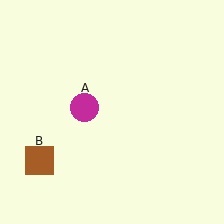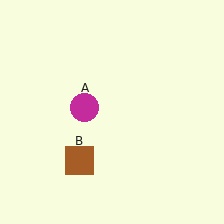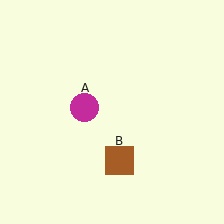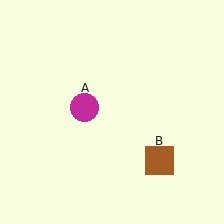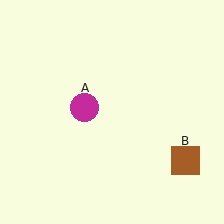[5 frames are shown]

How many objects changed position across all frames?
1 object changed position: brown square (object B).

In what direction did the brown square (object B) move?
The brown square (object B) moved right.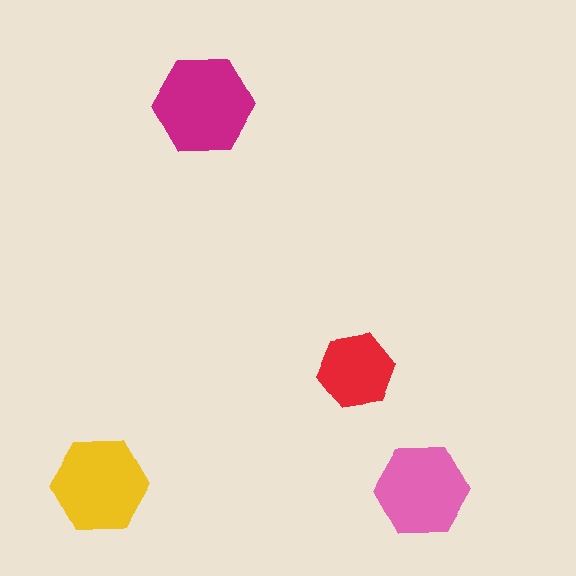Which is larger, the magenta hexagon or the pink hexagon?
The magenta one.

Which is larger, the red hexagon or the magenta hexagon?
The magenta one.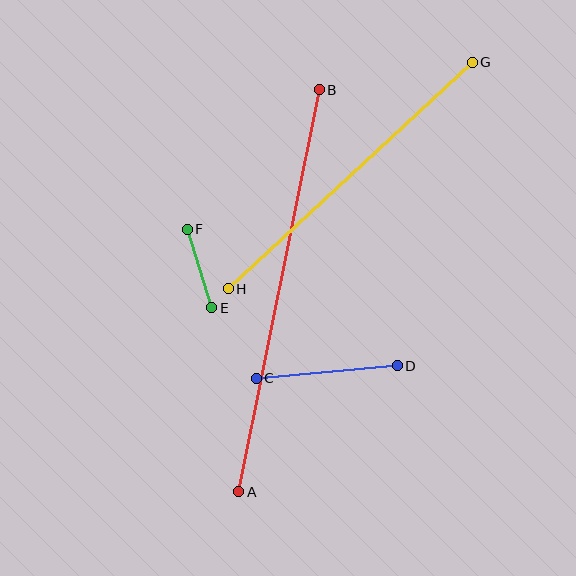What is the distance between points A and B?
The distance is approximately 410 pixels.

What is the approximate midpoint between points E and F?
The midpoint is at approximately (199, 268) pixels.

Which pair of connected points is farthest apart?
Points A and B are farthest apart.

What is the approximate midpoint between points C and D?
The midpoint is at approximately (327, 372) pixels.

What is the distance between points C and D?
The distance is approximately 142 pixels.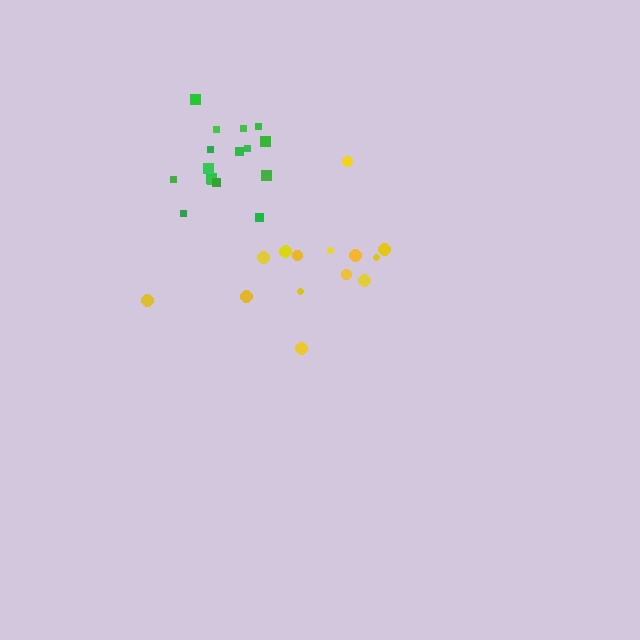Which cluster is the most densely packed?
Green.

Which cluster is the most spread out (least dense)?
Yellow.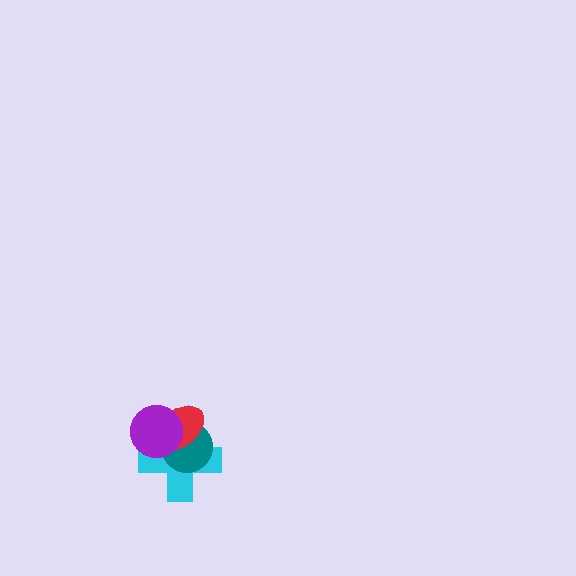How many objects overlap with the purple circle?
3 objects overlap with the purple circle.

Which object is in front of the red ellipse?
The purple circle is in front of the red ellipse.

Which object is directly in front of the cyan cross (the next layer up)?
The teal circle is directly in front of the cyan cross.